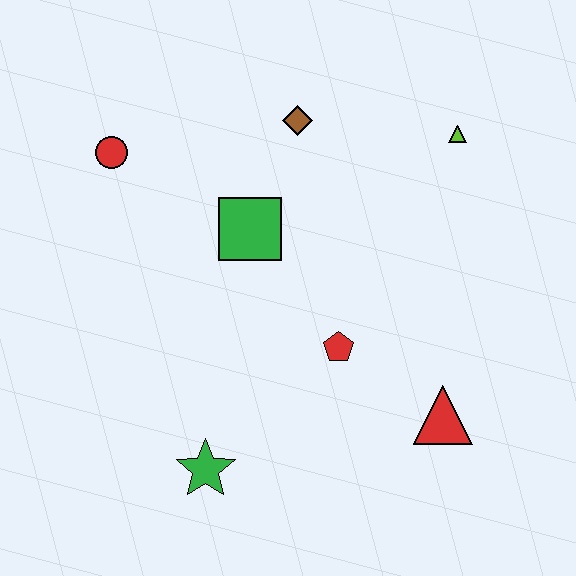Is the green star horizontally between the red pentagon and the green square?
No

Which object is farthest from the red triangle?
The red circle is farthest from the red triangle.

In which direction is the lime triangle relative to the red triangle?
The lime triangle is above the red triangle.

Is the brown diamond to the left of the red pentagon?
Yes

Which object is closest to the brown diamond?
The green square is closest to the brown diamond.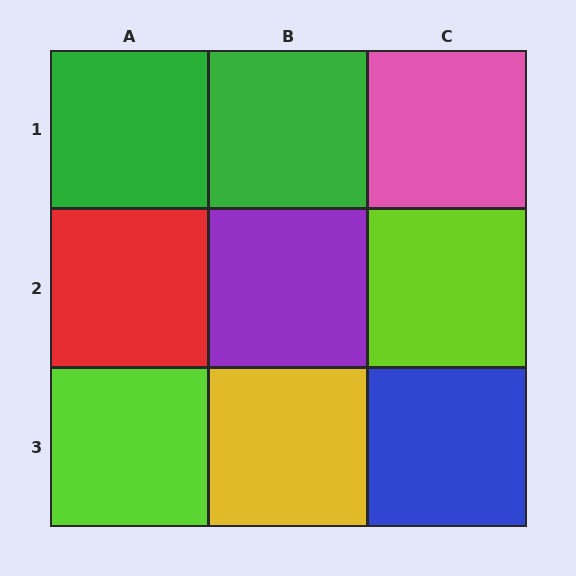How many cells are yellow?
1 cell is yellow.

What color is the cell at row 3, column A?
Lime.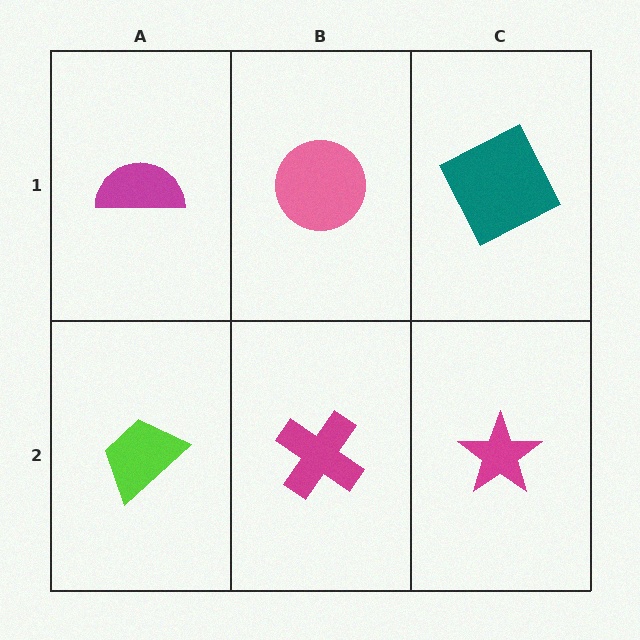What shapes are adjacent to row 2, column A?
A magenta semicircle (row 1, column A), a magenta cross (row 2, column B).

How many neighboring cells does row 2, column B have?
3.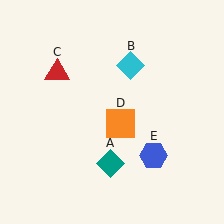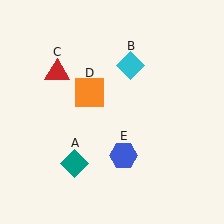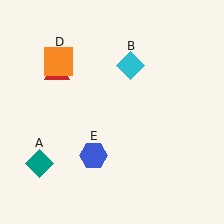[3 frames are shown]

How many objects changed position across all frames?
3 objects changed position: teal diamond (object A), orange square (object D), blue hexagon (object E).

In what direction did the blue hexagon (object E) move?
The blue hexagon (object E) moved left.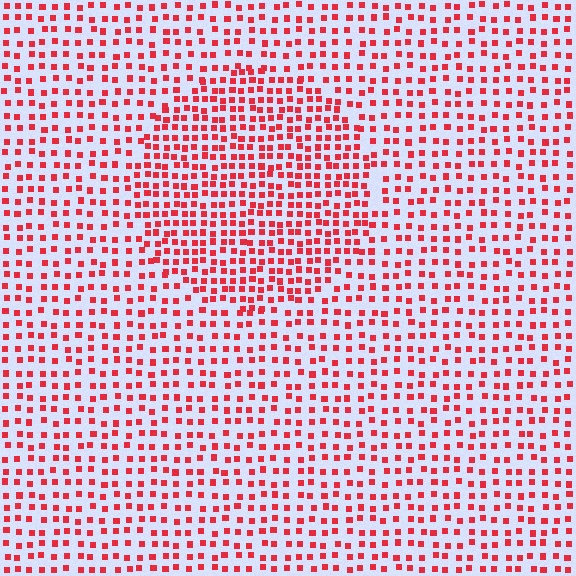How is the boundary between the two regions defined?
The boundary is defined by a change in element density (approximately 1.7x ratio). All elements are the same color, size, and shape.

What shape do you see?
I see a circle.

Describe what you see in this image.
The image contains small red elements arranged at two different densities. A circle-shaped region is visible where the elements are more densely packed than the surrounding area.